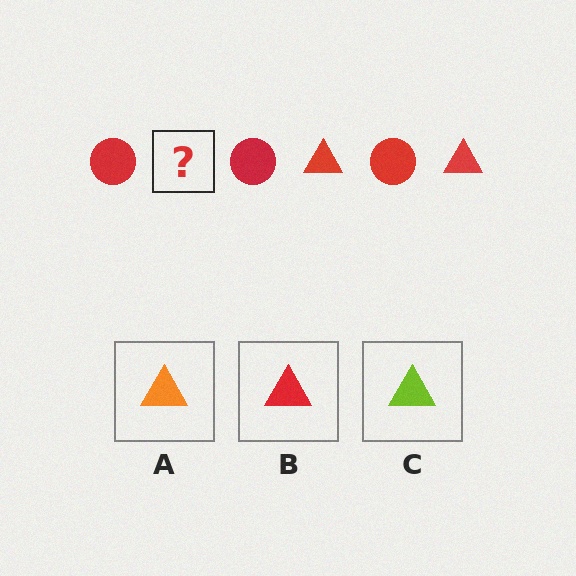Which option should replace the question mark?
Option B.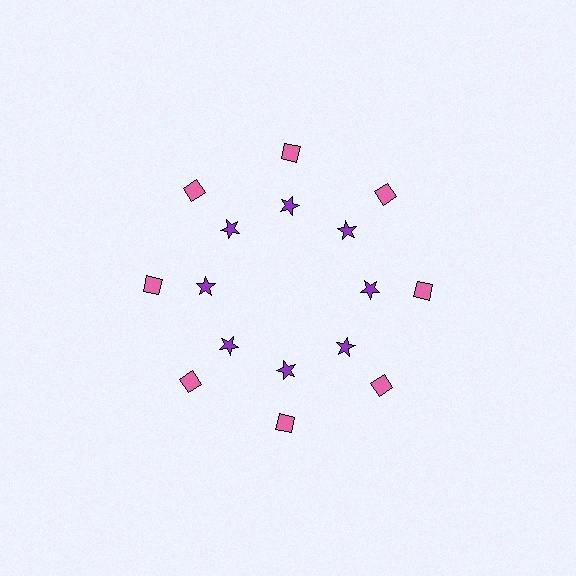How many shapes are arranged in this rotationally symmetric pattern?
There are 16 shapes, arranged in 8 groups of 2.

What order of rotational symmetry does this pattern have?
This pattern has 8-fold rotational symmetry.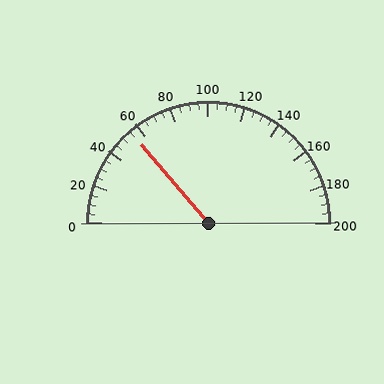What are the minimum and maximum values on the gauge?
The gauge ranges from 0 to 200.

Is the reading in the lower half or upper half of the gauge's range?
The reading is in the lower half of the range (0 to 200).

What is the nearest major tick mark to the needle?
The nearest major tick mark is 60.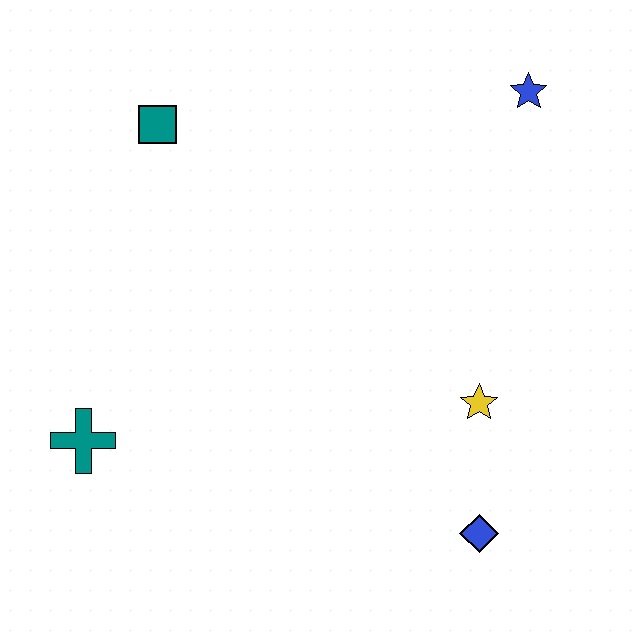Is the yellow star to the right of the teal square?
Yes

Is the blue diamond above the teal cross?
No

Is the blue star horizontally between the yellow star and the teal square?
No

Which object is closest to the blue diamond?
The yellow star is closest to the blue diamond.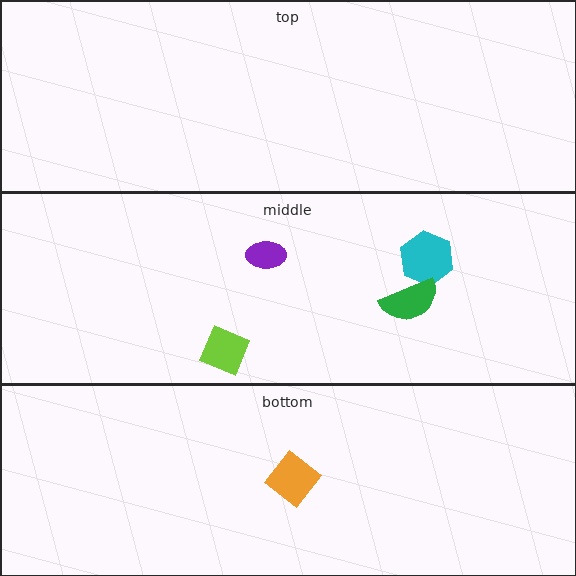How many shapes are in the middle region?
4.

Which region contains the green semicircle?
The middle region.